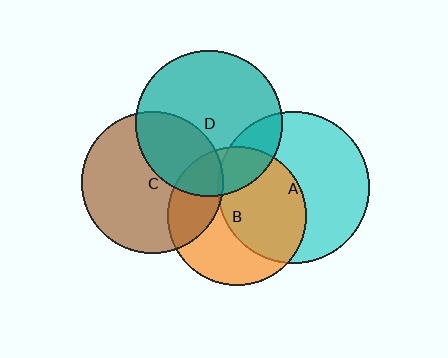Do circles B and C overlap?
Yes.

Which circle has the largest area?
Circle A (cyan).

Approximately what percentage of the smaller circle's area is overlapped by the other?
Approximately 25%.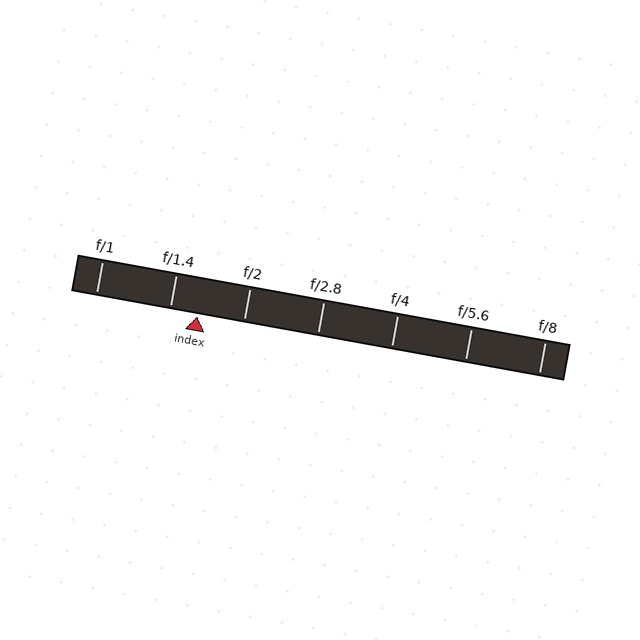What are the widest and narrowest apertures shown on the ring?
The widest aperture shown is f/1 and the narrowest is f/8.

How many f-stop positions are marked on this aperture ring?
There are 7 f-stop positions marked.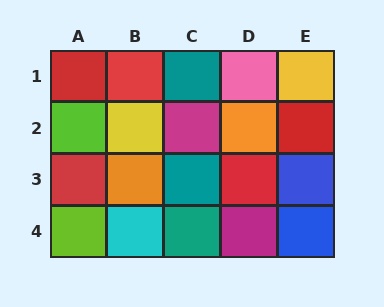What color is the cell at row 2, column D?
Orange.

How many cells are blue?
2 cells are blue.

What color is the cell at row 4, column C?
Teal.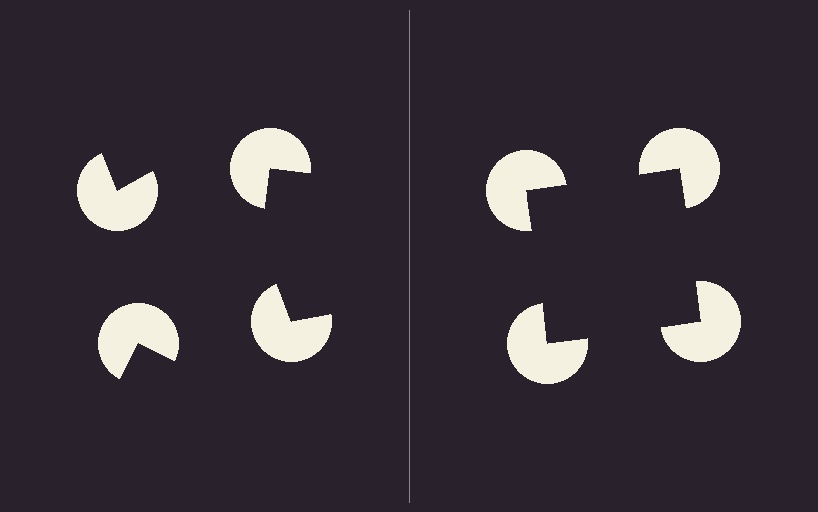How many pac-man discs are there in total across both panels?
8 — 4 on each side.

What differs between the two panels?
The pac-man discs are positioned identically on both sides; only the wedge orientations differ. On the right they align to a square; on the left they are misaligned.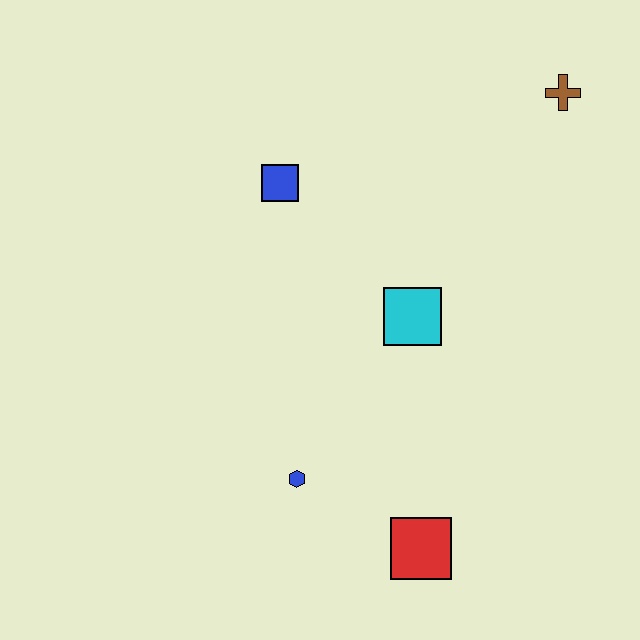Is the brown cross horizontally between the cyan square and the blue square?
No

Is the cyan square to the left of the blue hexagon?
No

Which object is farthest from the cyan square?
The brown cross is farthest from the cyan square.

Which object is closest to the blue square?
The cyan square is closest to the blue square.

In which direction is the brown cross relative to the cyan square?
The brown cross is above the cyan square.